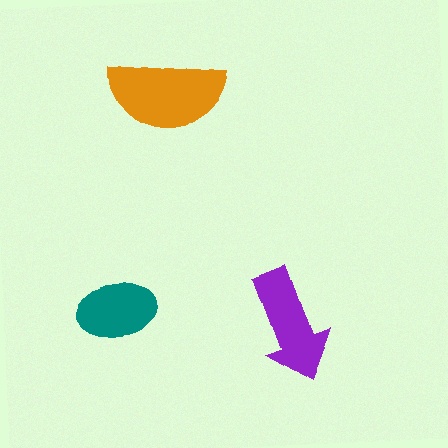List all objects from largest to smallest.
The orange semicircle, the purple arrow, the teal ellipse.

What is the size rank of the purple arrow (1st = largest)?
2nd.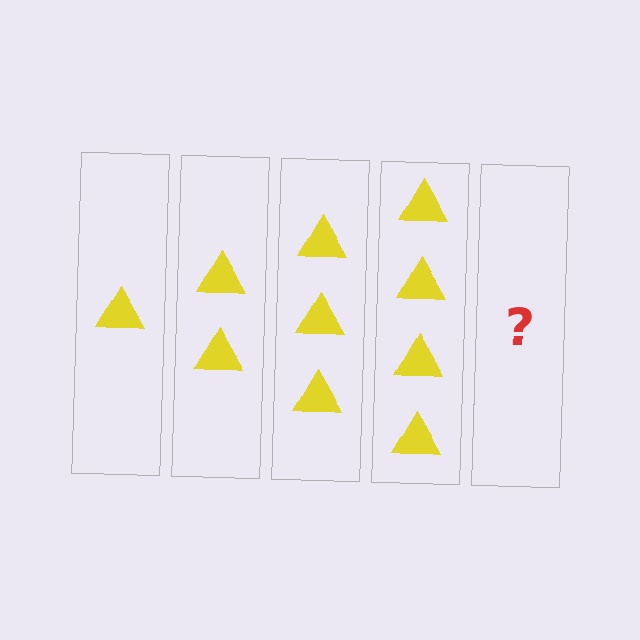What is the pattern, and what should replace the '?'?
The pattern is that each step adds one more triangle. The '?' should be 5 triangles.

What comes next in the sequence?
The next element should be 5 triangles.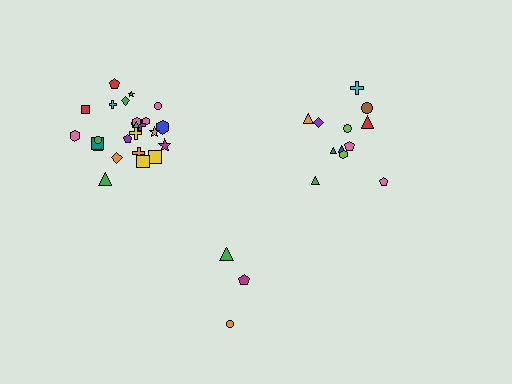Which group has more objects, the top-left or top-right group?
The top-left group.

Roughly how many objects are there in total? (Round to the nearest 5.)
Roughly 40 objects in total.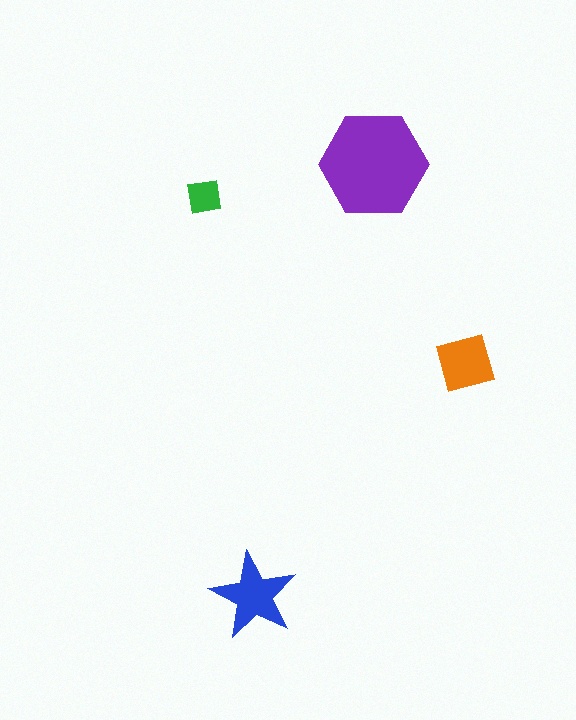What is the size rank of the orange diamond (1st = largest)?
3rd.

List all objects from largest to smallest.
The purple hexagon, the blue star, the orange diamond, the green square.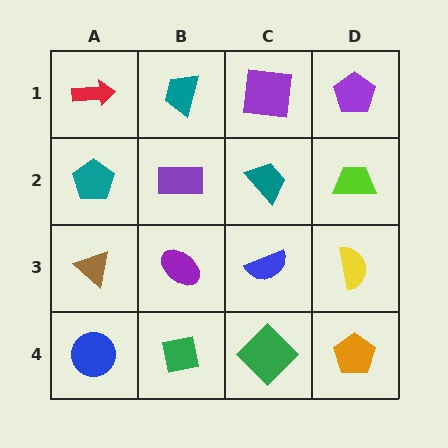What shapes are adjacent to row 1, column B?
A purple rectangle (row 2, column B), a red arrow (row 1, column A), a purple square (row 1, column C).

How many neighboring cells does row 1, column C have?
3.